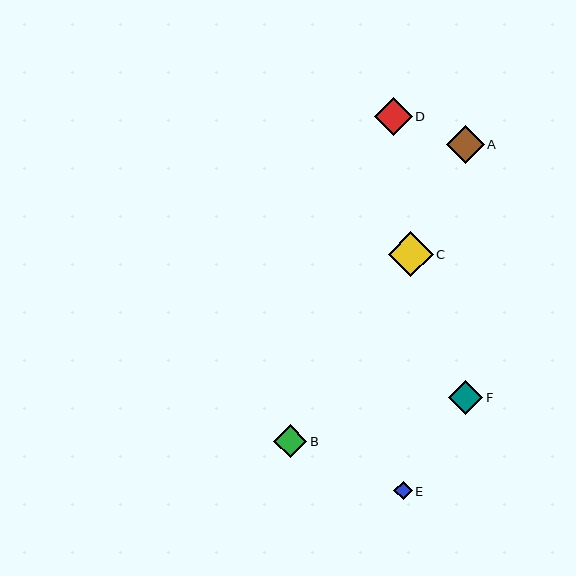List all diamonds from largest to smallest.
From largest to smallest: C, A, D, F, B, E.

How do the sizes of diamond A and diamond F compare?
Diamond A and diamond F are approximately the same size.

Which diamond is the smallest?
Diamond E is the smallest with a size of approximately 18 pixels.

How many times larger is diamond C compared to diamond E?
Diamond C is approximately 2.5 times the size of diamond E.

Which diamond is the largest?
Diamond C is the largest with a size of approximately 45 pixels.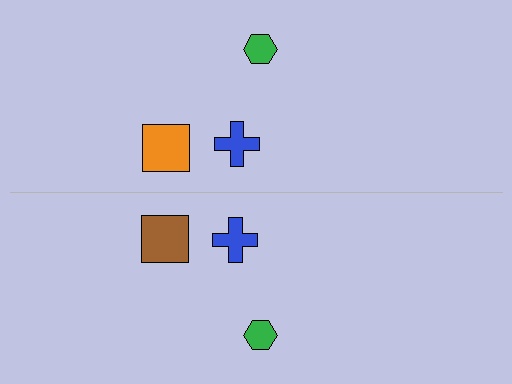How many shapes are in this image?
There are 6 shapes in this image.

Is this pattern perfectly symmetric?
No, the pattern is not perfectly symmetric. The brown square on the bottom side breaks the symmetry — its mirror counterpart is orange.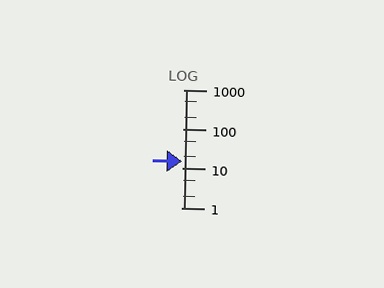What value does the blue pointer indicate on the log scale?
The pointer indicates approximately 15.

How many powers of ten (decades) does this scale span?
The scale spans 3 decades, from 1 to 1000.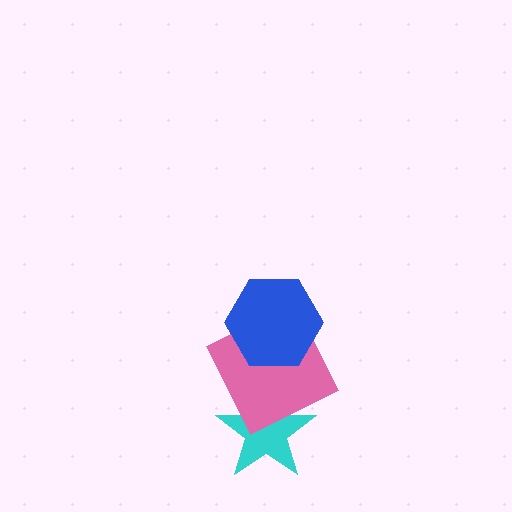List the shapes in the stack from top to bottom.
From top to bottom: the blue hexagon, the pink square, the cyan star.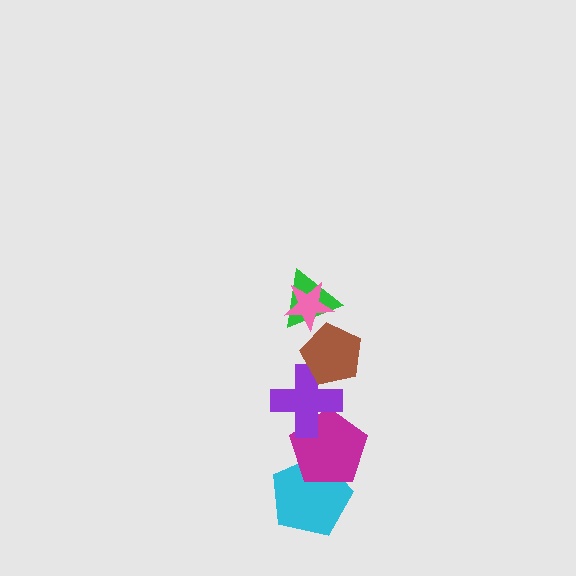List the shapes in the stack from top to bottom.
From top to bottom: the pink star, the green triangle, the brown pentagon, the purple cross, the magenta pentagon, the cyan pentagon.